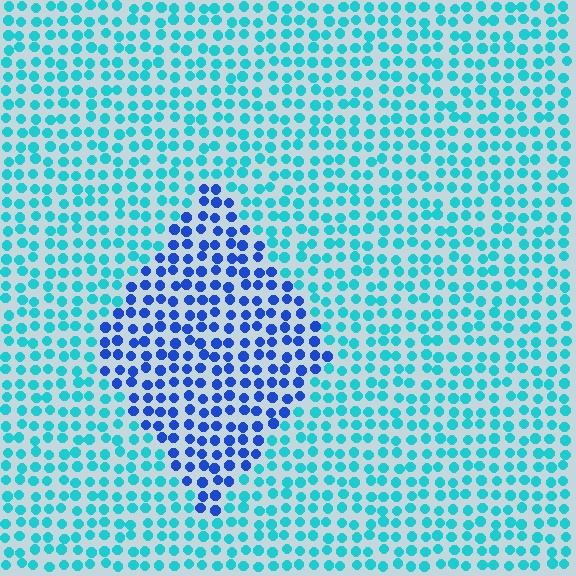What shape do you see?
I see a diamond.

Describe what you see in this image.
The image is filled with small cyan elements in a uniform arrangement. A diamond-shaped region is visible where the elements are tinted to a slightly different hue, forming a subtle color boundary.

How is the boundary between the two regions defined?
The boundary is defined purely by a slight shift in hue (about 45 degrees). Spacing, size, and orientation are identical on both sides.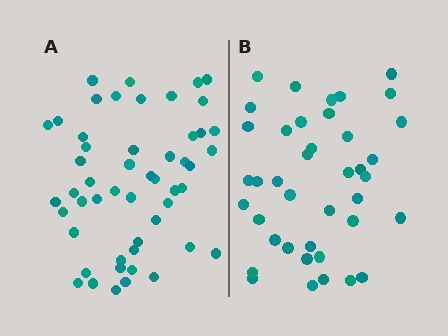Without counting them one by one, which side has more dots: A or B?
Region A (the left region) has more dots.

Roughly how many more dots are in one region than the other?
Region A has roughly 12 or so more dots than region B.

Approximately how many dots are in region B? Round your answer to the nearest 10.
About 40 dots.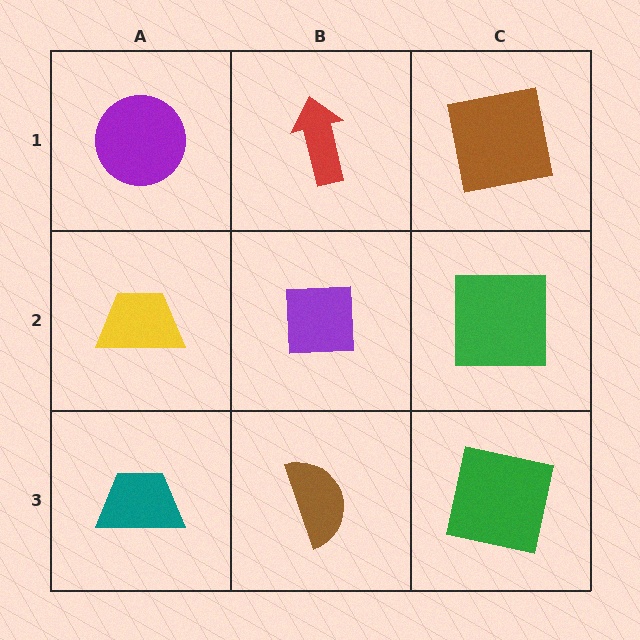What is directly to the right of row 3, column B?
A green square.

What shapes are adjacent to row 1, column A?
A yellow trapezoid (row 2, column A), a red arrow (row 1, column B).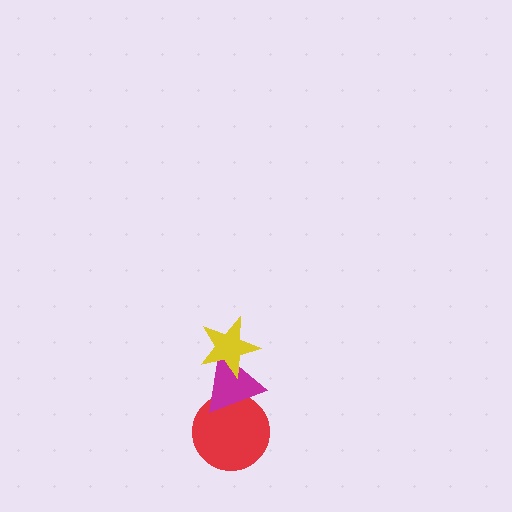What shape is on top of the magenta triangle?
The yellow star is on top of the magenta triangle.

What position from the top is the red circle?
The red circle is 3rd from the top.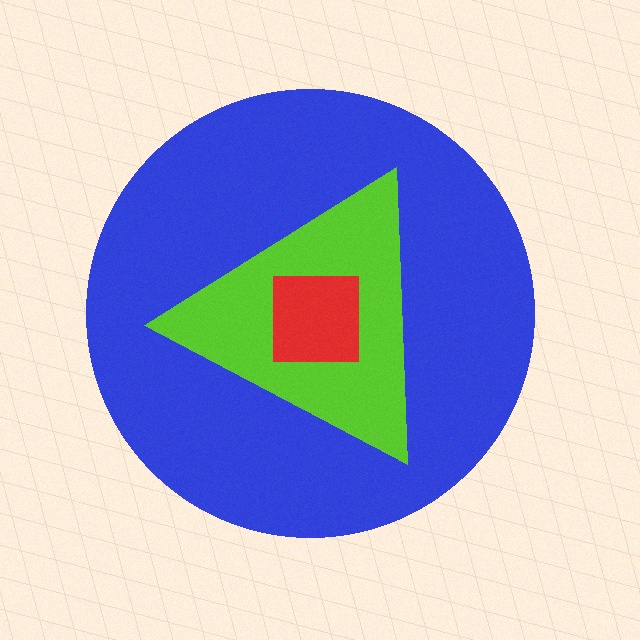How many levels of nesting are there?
3.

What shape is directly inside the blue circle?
The lime triangle.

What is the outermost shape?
The blue circle.